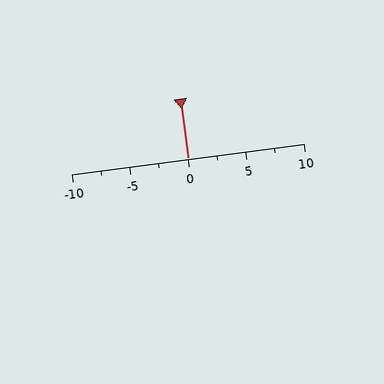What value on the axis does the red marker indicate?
The marker indicates approximately 0.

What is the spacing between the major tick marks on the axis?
The major ticks are spaced 5 apart.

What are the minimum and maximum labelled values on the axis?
The axis runs from -10 to 10.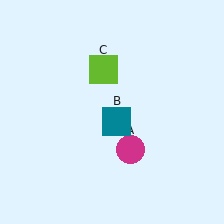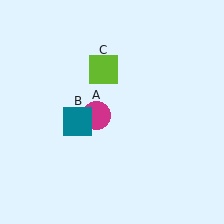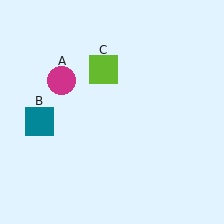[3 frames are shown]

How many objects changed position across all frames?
2 objects changed position: magenta circle (object A), teal square (object B).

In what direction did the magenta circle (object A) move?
The magenta circle (object A) moved up and to the left.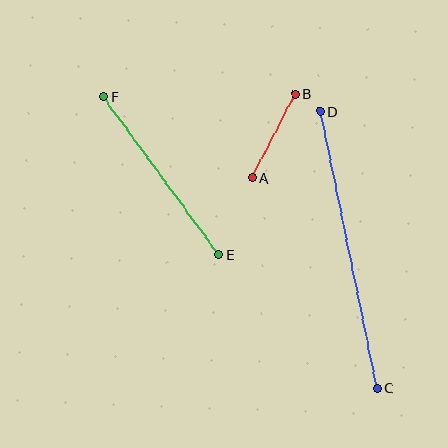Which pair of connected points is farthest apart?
Points C and D are farthest apart.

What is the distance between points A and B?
The distance is approximately 95 pixels.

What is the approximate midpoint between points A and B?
The midpoint is at approximately (274, 136) pixels.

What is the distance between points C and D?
The distance is approximately 282 pixels.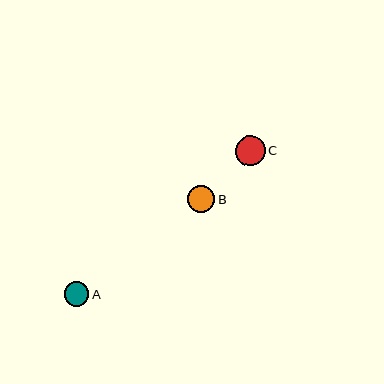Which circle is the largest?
Circle C is the largest with a size of approximately 30 pixels.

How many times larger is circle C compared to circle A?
Circle C is approximately 1.2 times the size of circle A.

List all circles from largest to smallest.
From largest to smallest: C, B, A.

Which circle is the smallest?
Circle A is the smallest with a size of approximately 24 pixels.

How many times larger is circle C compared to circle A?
Circle C is approximately 1.2 times the size of circle A.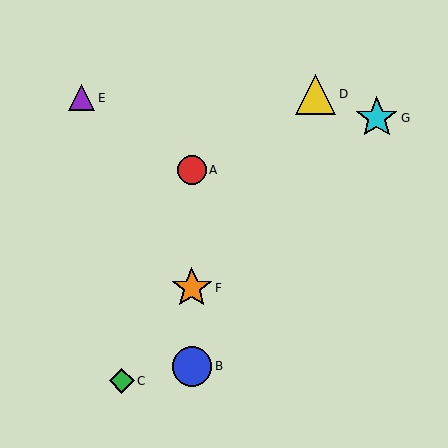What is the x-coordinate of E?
Object E is at x≈82.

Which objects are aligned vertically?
Objects A, B, F are aligned vertically.